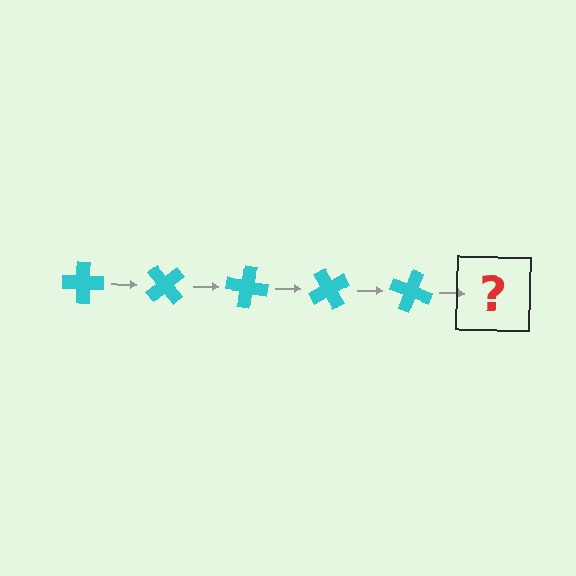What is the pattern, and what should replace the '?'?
The pattern is that the cross rotates 50 degrees each step. The '?' should be a cyan cross rotated 250 degrees.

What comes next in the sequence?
The next element should be a cyan cross rotated 250 degrees.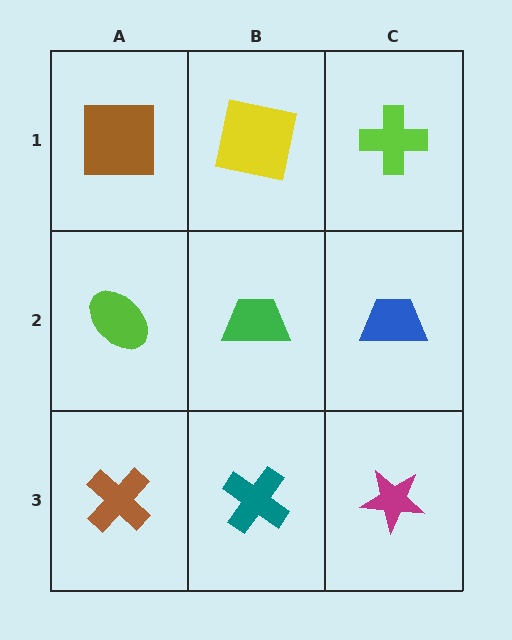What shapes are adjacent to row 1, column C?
A blue trapezoid (row 2, column C), a yellow square (row 1, column B).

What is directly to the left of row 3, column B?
A brown cross.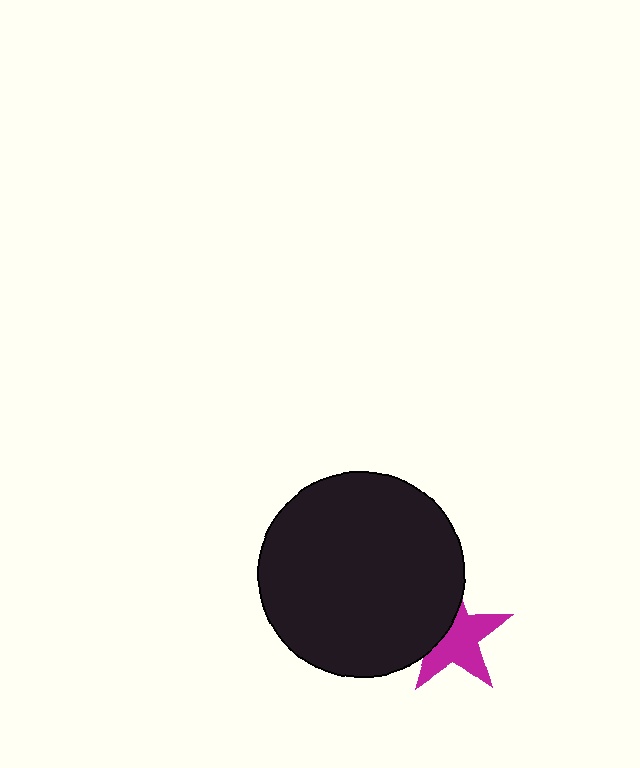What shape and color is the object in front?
The object in front is a black circle.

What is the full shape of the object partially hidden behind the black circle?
The partially hidden object is a magenta star.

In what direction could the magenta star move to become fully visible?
The magenta star could move right. That would shift it out from behind the black circle entirely.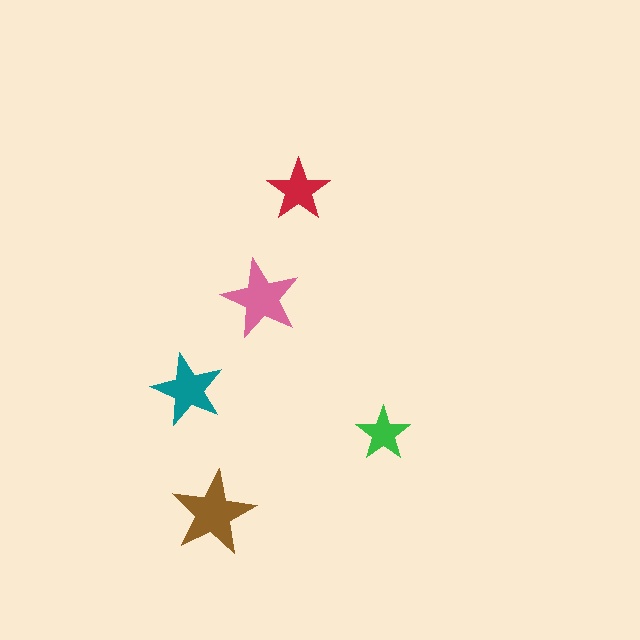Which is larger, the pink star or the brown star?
The brown one.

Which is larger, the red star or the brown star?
The brown one.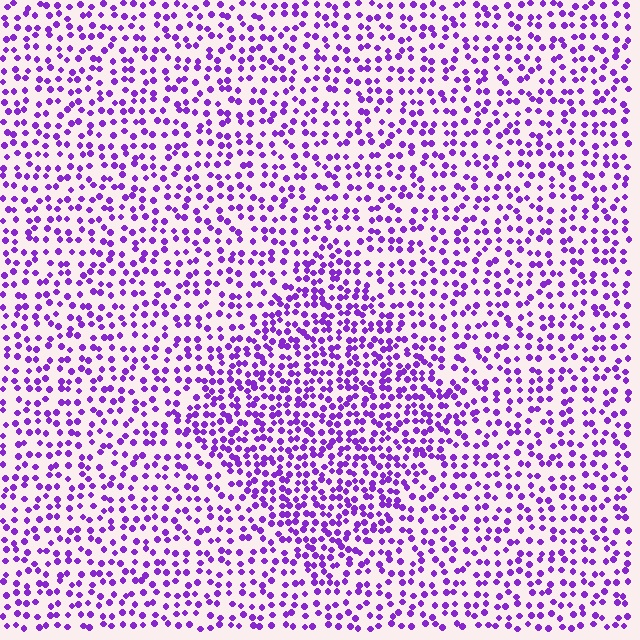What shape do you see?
I see a diamond.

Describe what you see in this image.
The image contains small purple elements arranged at two different densities. A diamond-shaped region is visible where the elements are more densely packed than the surrounding area.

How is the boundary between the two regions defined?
The boundary is defined by a change in element density (approximately 1.6x ratio). All elements are the same color, size, and shape.